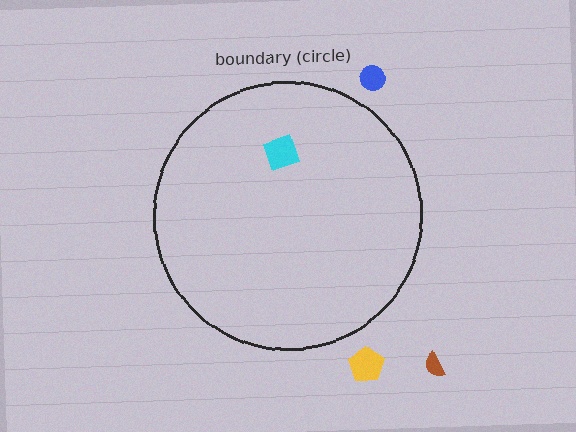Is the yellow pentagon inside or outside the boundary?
Outside.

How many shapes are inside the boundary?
1 inside, 3 outside.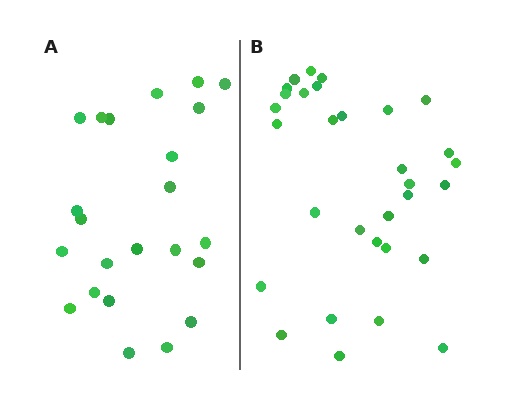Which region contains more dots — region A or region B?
Region B (the right region) has more dots.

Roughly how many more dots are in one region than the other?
Region B has roughly 8 or so more dots than region A.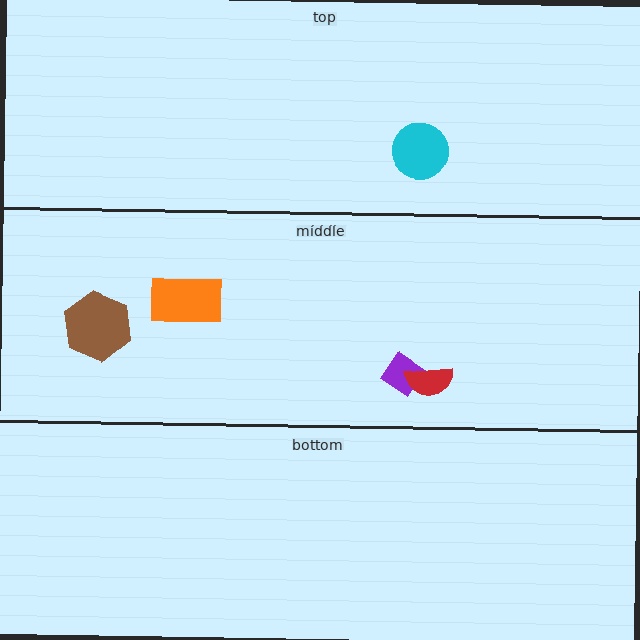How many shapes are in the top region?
1.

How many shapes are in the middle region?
4.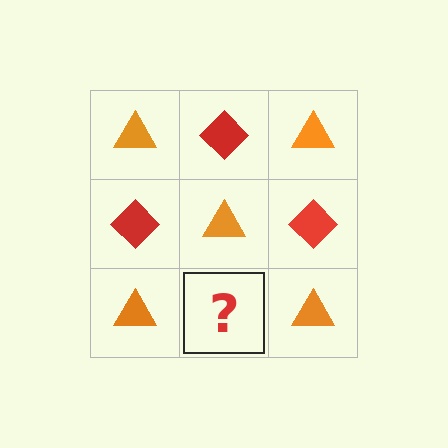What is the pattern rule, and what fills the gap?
The rule is that it alternates orange triangle and red diamond in a checkerboard pattern. The gap should be filled with a red diamond.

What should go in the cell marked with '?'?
The missing cell should contain a red diamond.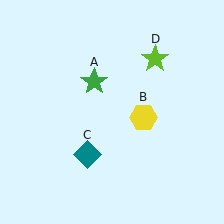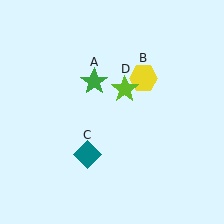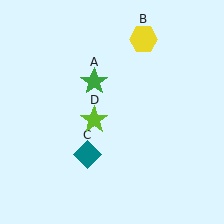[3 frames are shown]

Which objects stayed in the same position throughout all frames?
Green star (object A) and teal diamond (object C) remained stationary.